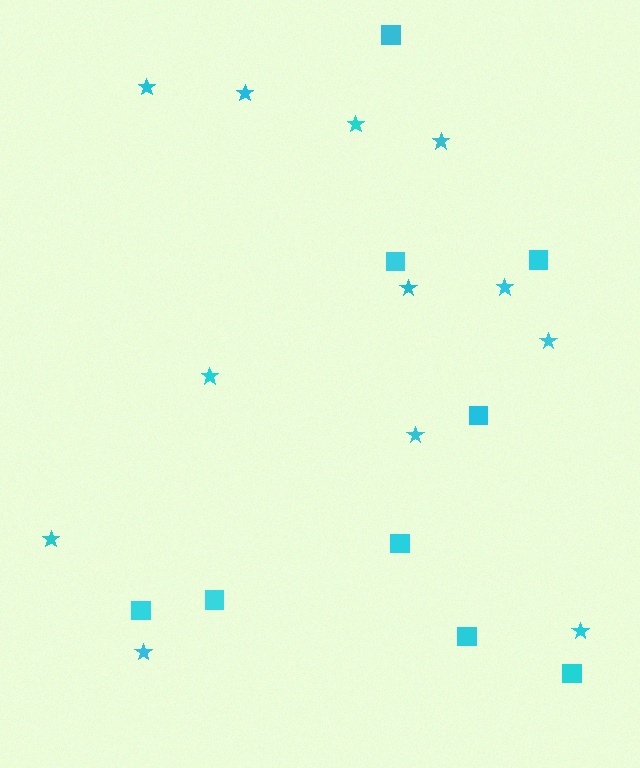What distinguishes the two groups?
There are 2 groups: one group of squares (9) and one group of stars (12).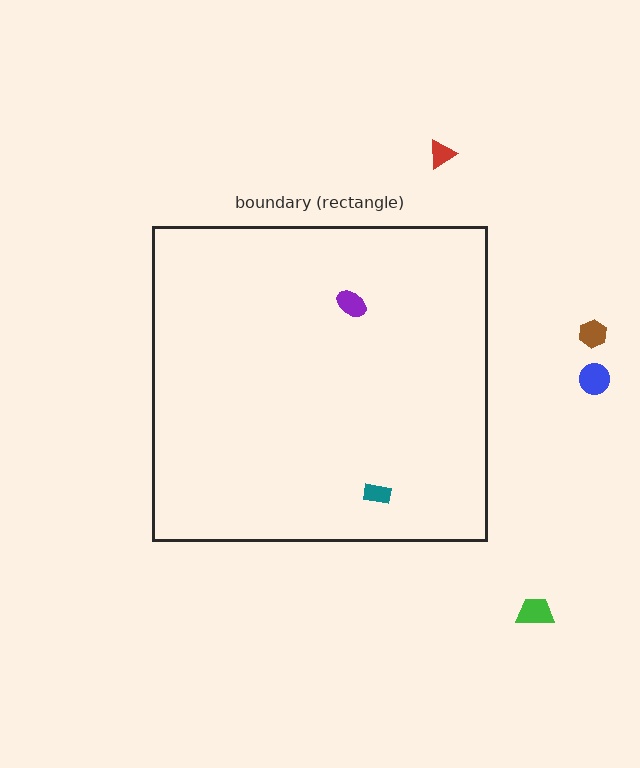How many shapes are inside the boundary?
2 inside, 4 outside.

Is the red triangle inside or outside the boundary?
Outside.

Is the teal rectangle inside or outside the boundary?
Inside.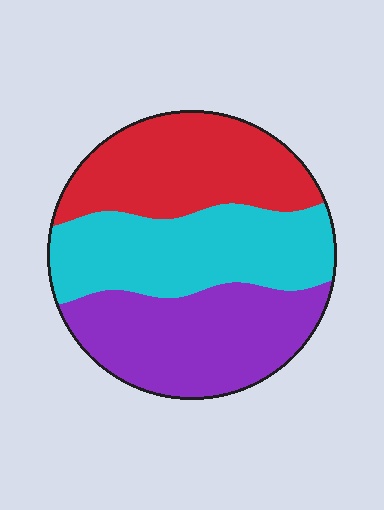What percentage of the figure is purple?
Purple covers 34% of the figure.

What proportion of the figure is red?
Red covers 31% of the figure.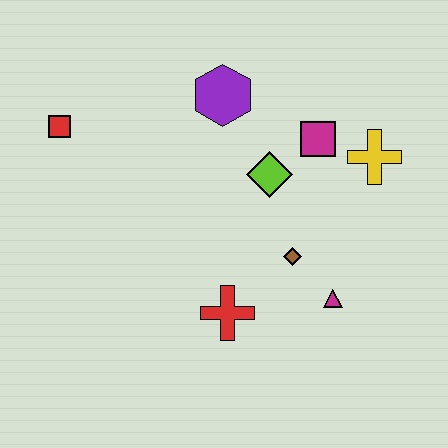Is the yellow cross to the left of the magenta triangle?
No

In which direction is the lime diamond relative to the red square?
The lime diamond is to the right of the red square.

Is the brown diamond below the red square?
Yes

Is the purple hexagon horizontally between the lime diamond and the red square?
Yes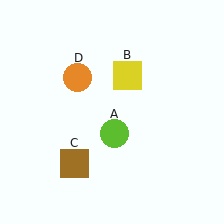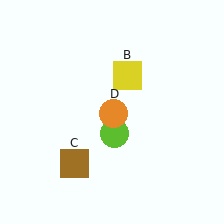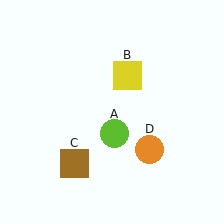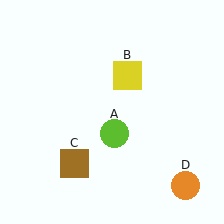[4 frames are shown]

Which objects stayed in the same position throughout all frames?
Lime circle (object A) and yellow square (object B) and brown square (object C) remained stationary.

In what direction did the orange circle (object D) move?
The orange circle (object D) moved down and to the right.